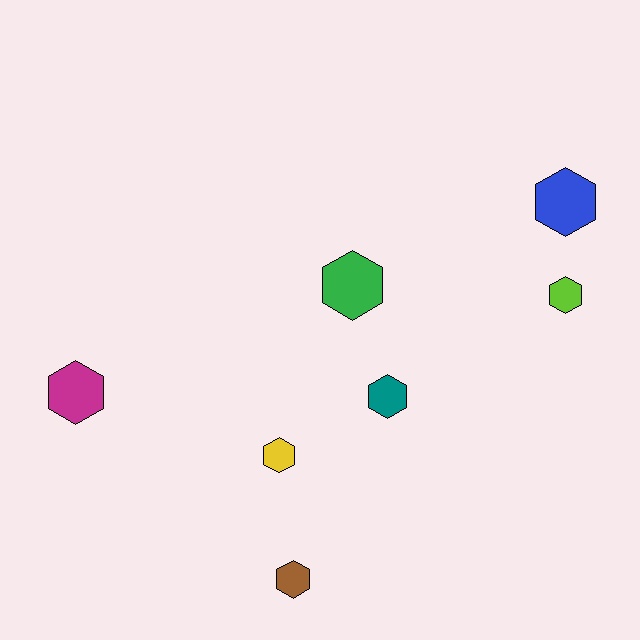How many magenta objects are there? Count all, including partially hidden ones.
There is 1 magenta object.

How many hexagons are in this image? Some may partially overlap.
There are 7 hexagons.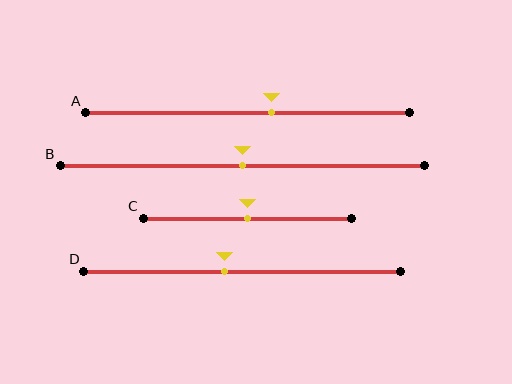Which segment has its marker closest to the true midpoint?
Segment B has its marker closest to the true midpoint.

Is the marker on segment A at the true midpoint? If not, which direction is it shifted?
No, the marker on segment A is shifted to the right by about 7% of the segment length.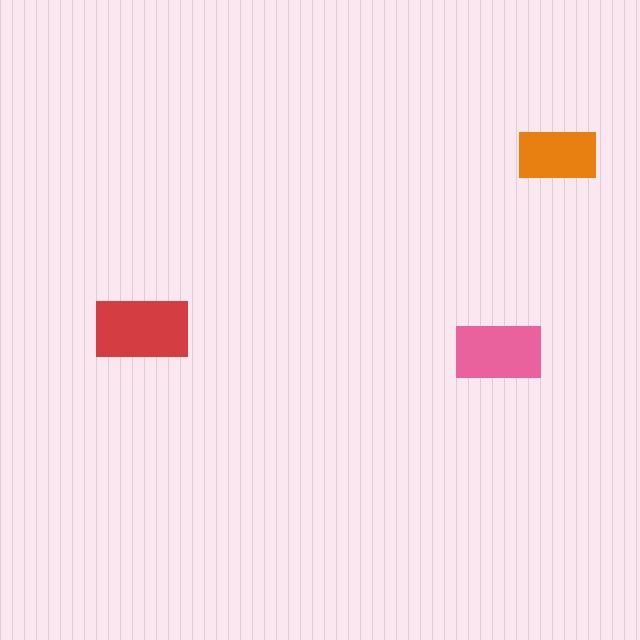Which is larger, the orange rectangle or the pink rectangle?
The pink one.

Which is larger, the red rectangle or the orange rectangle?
The red one.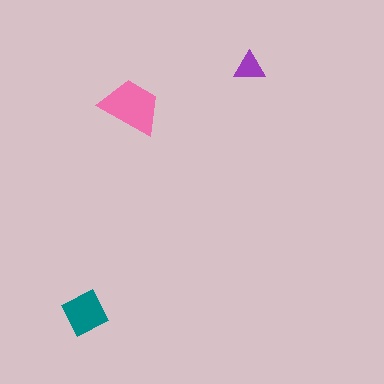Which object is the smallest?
The purple triangle.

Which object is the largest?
The pink trapezoid.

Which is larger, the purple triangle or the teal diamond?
The teal diamond.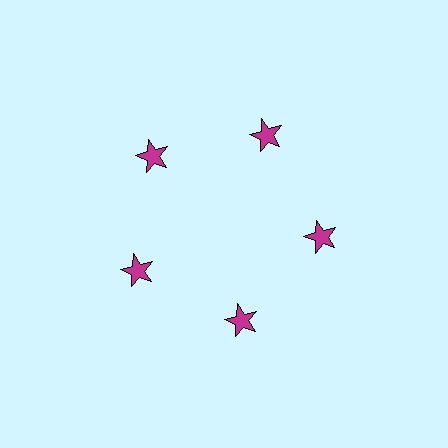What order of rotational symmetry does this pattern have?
This pattern has 5-fold rotational symmetry.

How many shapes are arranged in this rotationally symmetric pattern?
There are 5 shapes, arranged in 5 groups of 1.